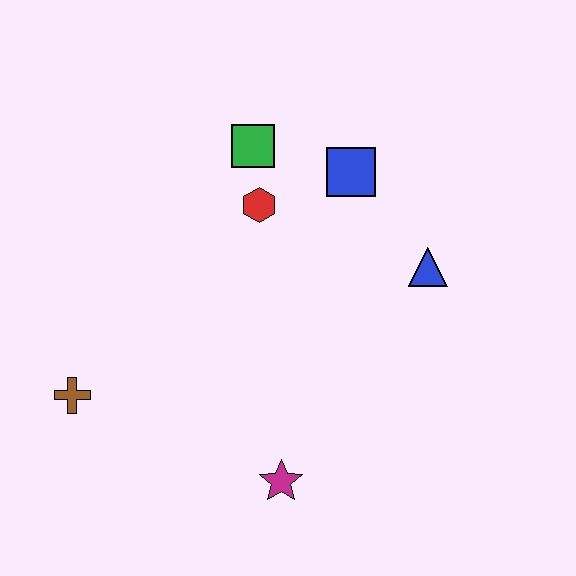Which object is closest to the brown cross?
The magenta star is closest to the brown cross.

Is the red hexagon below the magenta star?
No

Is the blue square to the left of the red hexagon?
No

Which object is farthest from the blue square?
The brown cross is farthest from the blue square.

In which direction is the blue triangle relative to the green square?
The blue triangle is to the right of the green square.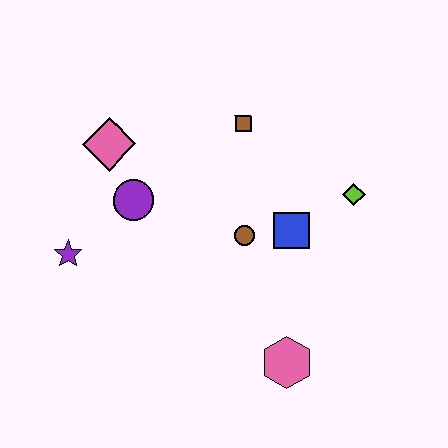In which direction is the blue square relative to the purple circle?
The blue square is to the right of the purple circle.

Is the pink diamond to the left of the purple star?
No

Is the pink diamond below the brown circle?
No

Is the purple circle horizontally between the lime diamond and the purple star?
Yes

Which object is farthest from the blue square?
The purple star is farthest from the blue square.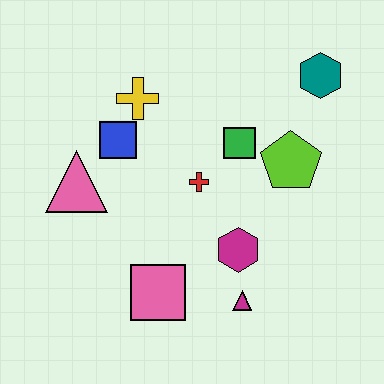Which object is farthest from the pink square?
The teal hexagon is farthest from the pink square.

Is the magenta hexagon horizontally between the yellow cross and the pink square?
No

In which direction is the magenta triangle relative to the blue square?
The magenta triangle is below the blue square.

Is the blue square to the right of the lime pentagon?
No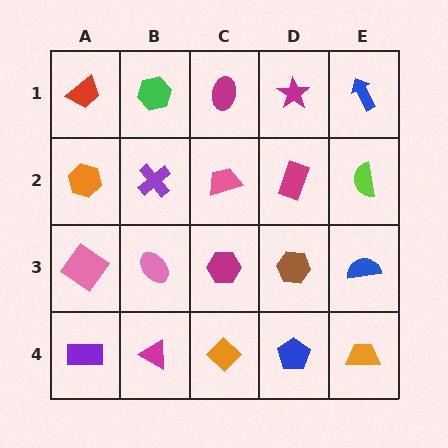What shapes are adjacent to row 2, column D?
A magenta star (row 1, column D), a brown hexagon (row 3, column D), a pink trapezoid (row 2, column C), a lime semicircle (row 2, column E).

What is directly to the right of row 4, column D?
An orange trapezoid.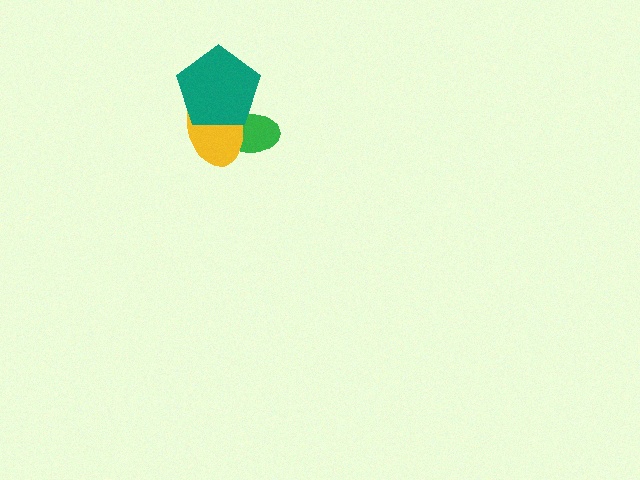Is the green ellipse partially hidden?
Yes, it is partially covered by another shape.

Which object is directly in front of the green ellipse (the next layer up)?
The yellow ellipse is directly in front of the green ellipse.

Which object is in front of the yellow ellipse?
The teal pentagon is in front of the yellow ellipse.